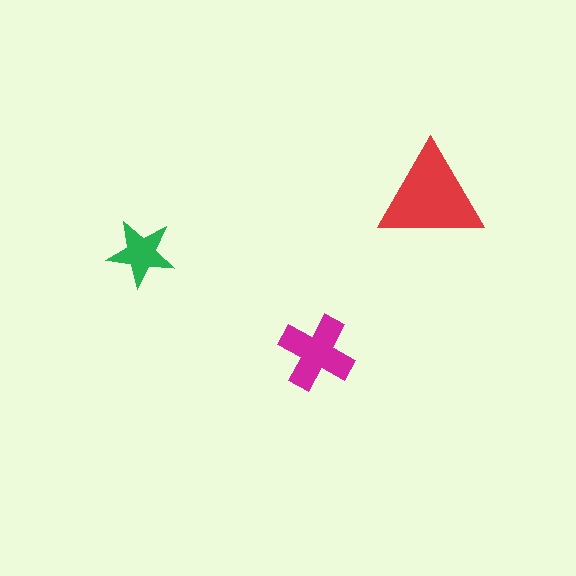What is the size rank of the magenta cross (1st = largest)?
2nd.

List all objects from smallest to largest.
The green star, the magenta cross, the red triangle.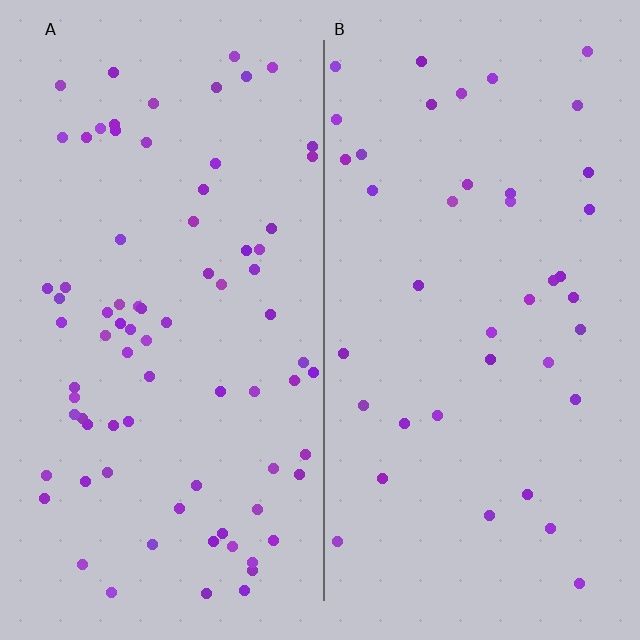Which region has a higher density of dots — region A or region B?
A (the left).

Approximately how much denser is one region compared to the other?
Approximately 1.9× — region A over region B.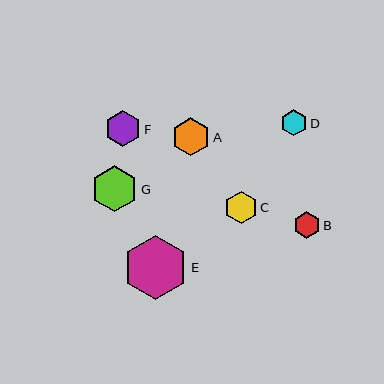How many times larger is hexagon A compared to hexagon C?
Hexagon A is approximately 1.2 times the size of hexagon C.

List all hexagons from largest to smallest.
From largest to smallest: E, G, A, F, C, B, D.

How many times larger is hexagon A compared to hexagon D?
Hexagon A is approximately 1.5 times the size of hexagon D.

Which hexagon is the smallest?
Hexagon D is the smallest with a size of approximately 26 pixels.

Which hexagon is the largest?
Hexagon E is the largest with a size of approximately 64 pixels.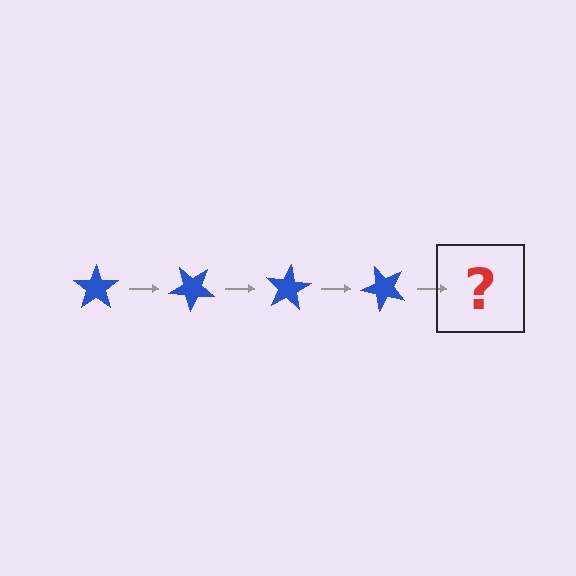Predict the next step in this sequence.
The next step is a blue star rotated 160 degrees.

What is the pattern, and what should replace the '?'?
The pattern is that the star rotates 40 degrees each step. The '?' should be a blue star rotated 160 degrees.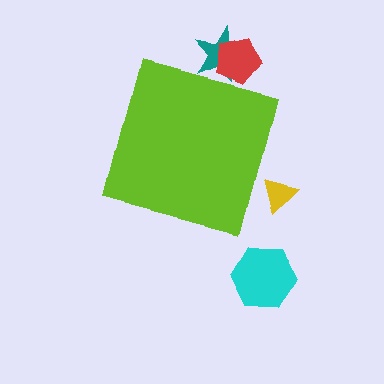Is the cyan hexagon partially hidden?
No, the cyan hexagon is fully visible.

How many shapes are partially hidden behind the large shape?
3 shapes are partially hidden.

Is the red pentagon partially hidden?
Yes, the red pentagon is partially hidden behind the lime square.